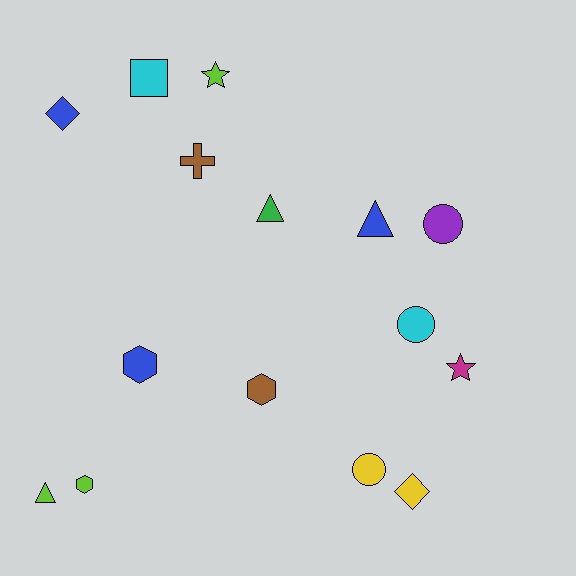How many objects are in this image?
There are 15 objects.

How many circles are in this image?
There are 3 circles.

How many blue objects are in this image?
There are 3 blue objects.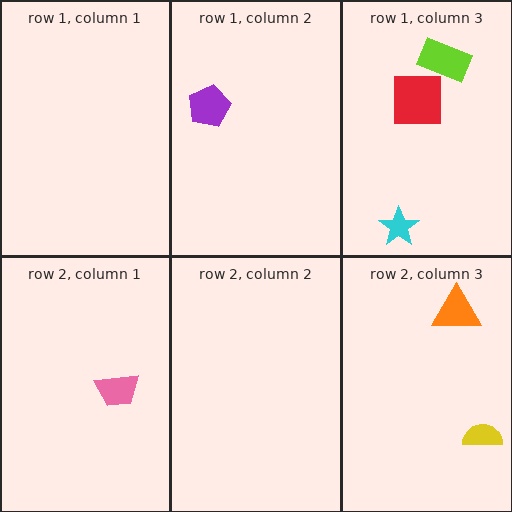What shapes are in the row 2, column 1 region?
The pink trapezoid.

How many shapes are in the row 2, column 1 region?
1.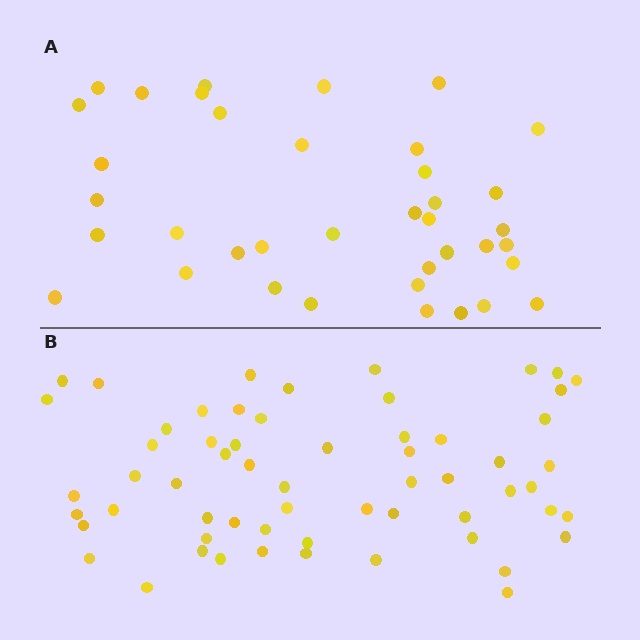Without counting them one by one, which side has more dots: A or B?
Region B (the bottom region) has more dots.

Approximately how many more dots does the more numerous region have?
Region B has approximately 20 more dots than region A.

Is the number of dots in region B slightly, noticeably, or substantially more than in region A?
Region B has substantially more. The ratio is roughly 1.6 to 1.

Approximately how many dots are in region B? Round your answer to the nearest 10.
About 60 dots.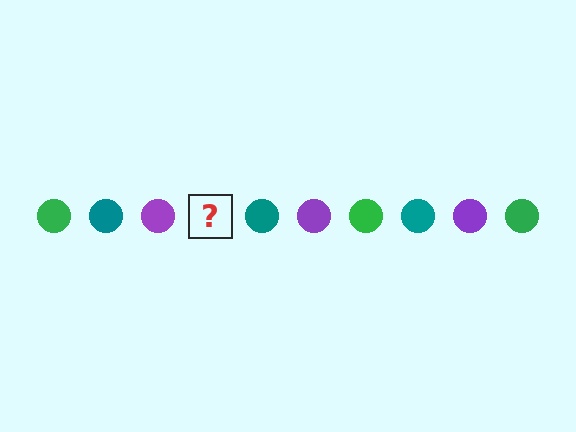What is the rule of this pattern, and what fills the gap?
The rule is that the pattern cycles through green, teal, purple circles. The gap should be filled with a green circle.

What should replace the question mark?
The question mark should be replaced with a green circle.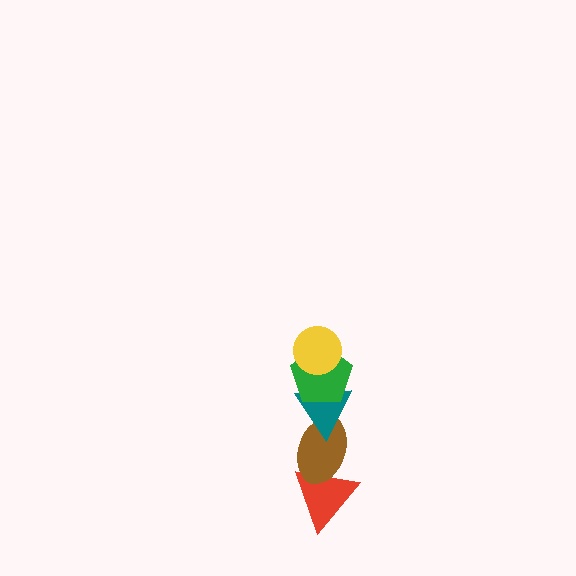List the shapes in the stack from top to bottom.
From top to bottom: the yellow circle, the green pentagon, the teal triangle, the brown ellipse, the red triangle.